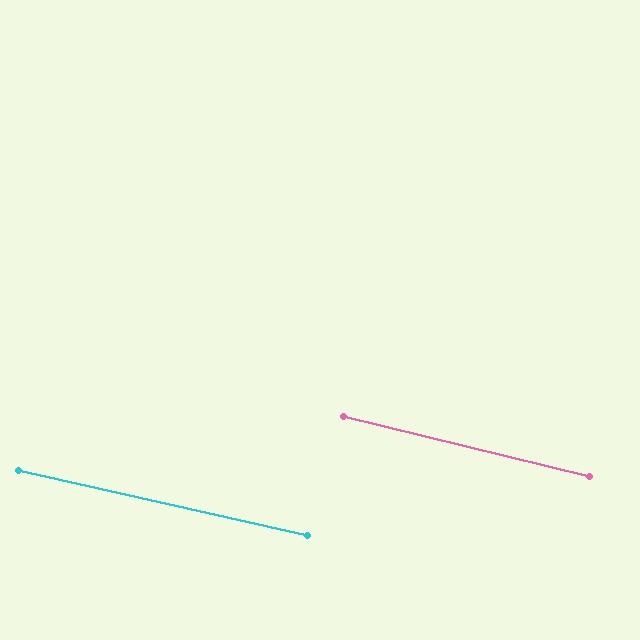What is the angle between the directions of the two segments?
Approximately 1 degree.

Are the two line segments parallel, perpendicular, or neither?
Parallel — their directions differ by only 1.2°.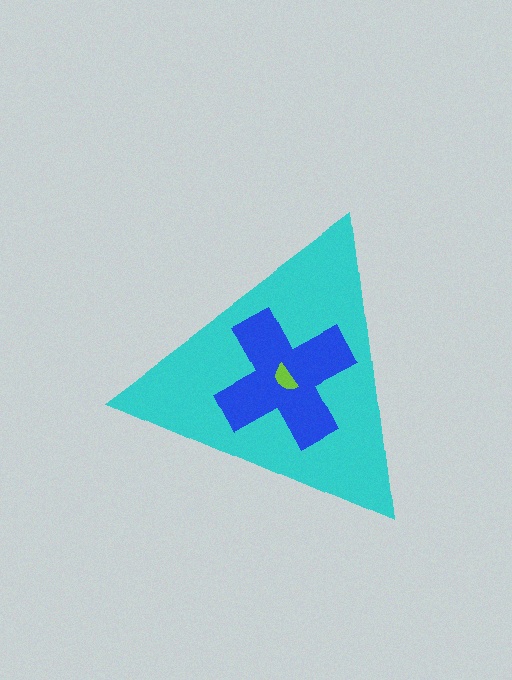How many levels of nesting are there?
3.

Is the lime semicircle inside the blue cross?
Yes.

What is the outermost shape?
The cyan triangle.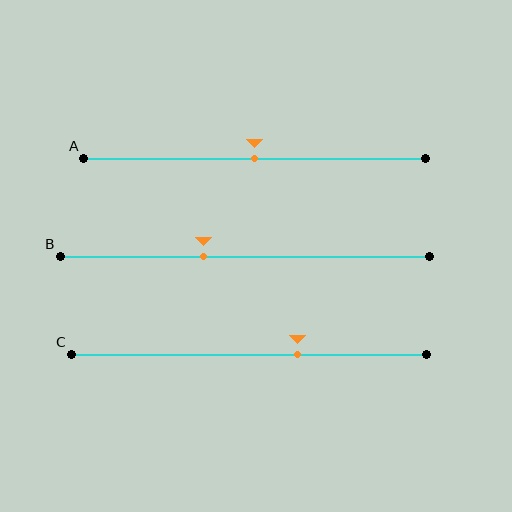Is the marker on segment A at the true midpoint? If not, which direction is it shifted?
Yes, the marker on segment A is at the true midpoint.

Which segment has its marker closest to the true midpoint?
Segment A has its marker closest to the true midpoint.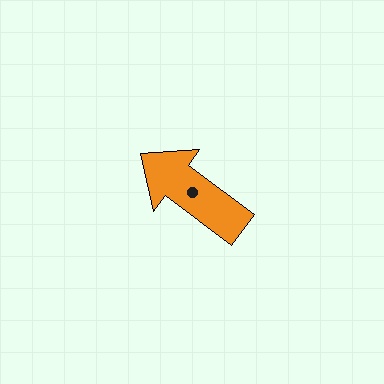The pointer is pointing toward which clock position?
Roughly 10 o'clock.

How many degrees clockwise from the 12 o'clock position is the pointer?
Approximately 307 degrees.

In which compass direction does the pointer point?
Northwest.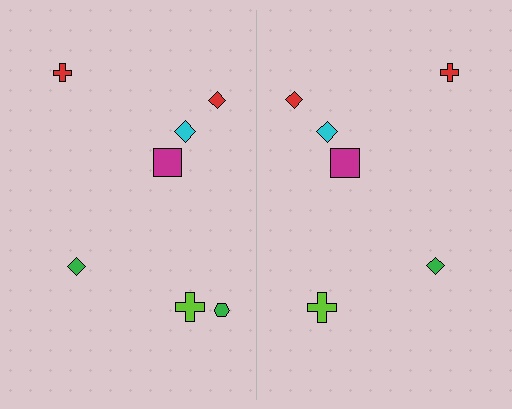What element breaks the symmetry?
A green hexagon is missing from the right side.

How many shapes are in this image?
There are 13 shapes in this image.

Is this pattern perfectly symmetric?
No, the pattern is not perfectly symmetric. A green hexagon is missing from the right side.